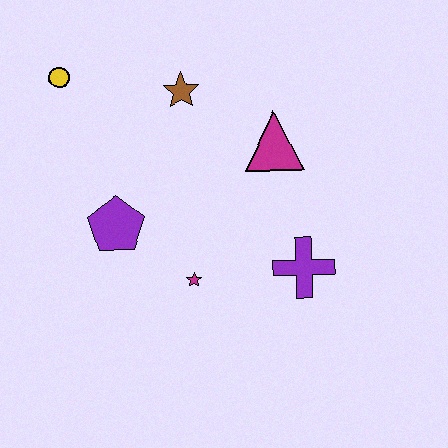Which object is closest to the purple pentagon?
The magenta star is closest to the purple pentagon.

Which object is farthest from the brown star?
The purple cross is farthest from the brown star.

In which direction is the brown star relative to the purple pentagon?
The brown star is above the purple pentagon.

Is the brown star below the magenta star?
No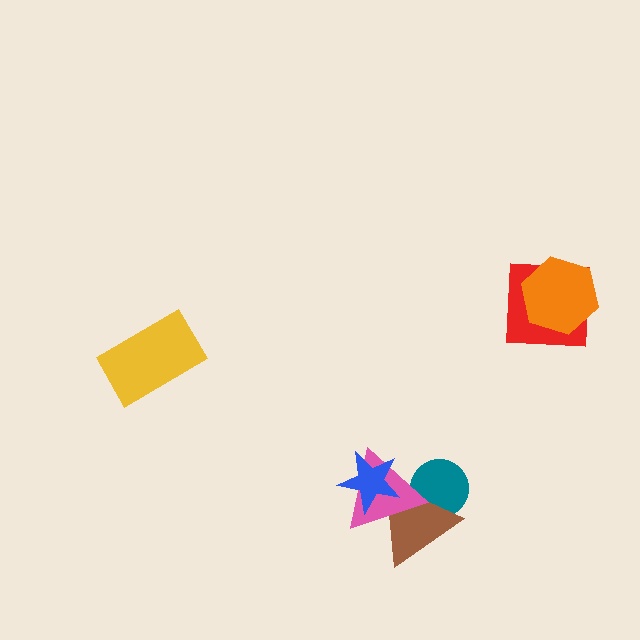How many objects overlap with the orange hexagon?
1 object overlaps with the orange hexagon.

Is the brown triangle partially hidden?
Yes, it is partially covered by another shape.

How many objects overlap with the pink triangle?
3 objects overlap with the pink triangle.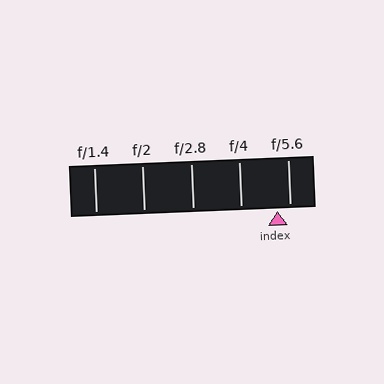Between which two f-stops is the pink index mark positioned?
The index mark is between f/4 and f/5.6.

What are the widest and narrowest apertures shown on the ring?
The widest aperture shown is f/1.4 and the narrowest is f/5.6.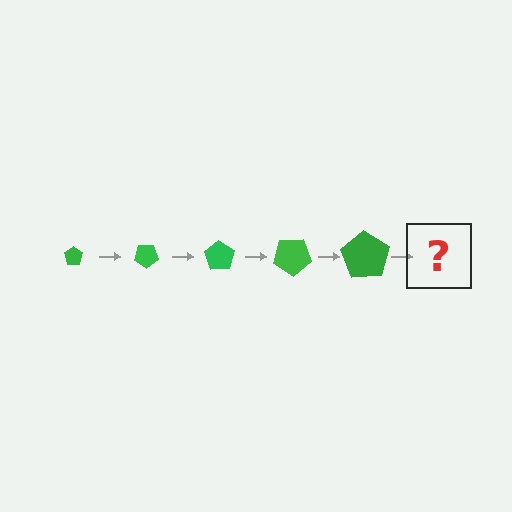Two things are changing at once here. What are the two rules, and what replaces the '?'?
The two rules are that the pentagon grows larger each step and it rotates 35 degrees each step. The '?' should be a pentagon, larger than the previous one and rotated 175 degrees from the start.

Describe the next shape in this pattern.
It should be a pentagon, larger than the previous one and rotated 175 degrees from the start.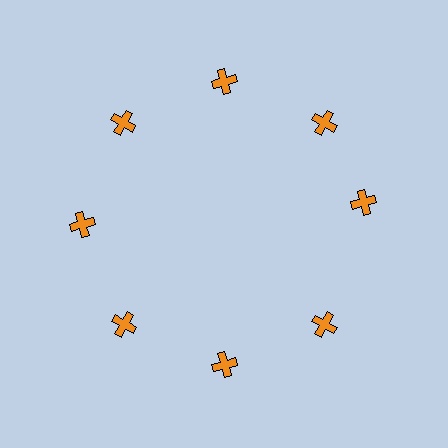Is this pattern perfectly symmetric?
No. The 8 orange crosses are arranged in a ring, but one element near the 3 o'clock position is rotated out of alignment along the ring, breaking the 8-fold rotational symmetry.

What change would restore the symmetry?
The symmetry would be restored by rotating it back into even spacing with its neighbors so that all 8 crosses sit at equal angles and equal distance from the center.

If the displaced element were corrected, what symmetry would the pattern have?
It would have 8-fold rotational symmetry — the pattern would map onto itself every 45 degrees.